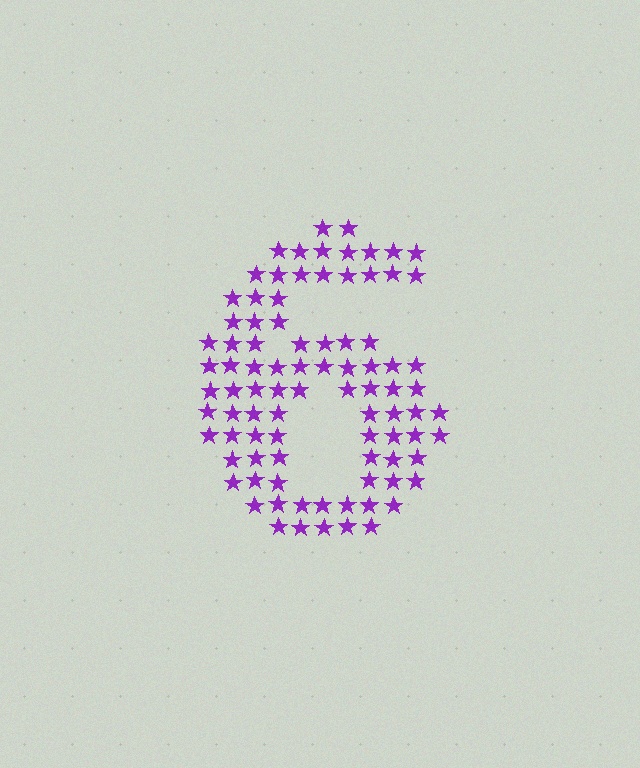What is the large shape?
The large shape is the digit 6.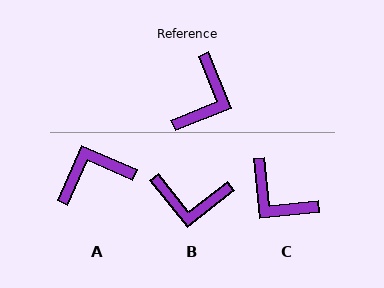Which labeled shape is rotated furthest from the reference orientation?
A, about 134 degrees away.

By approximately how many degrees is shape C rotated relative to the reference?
Approximately 106 degrees clockwise.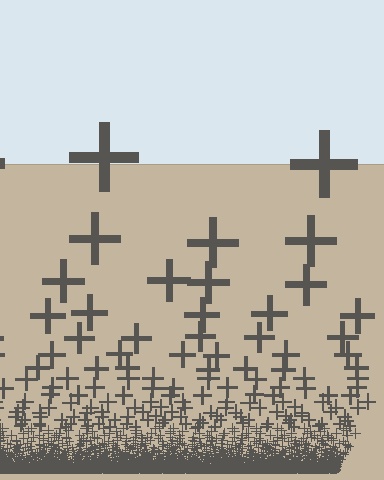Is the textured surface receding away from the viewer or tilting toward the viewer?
The surface appears to tilt toward the viewer. Texture elements get larger and sparser toward the top.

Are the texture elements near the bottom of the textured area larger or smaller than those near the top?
Smaller. The gradient is inverted — elements near the bottom are smaller and denser.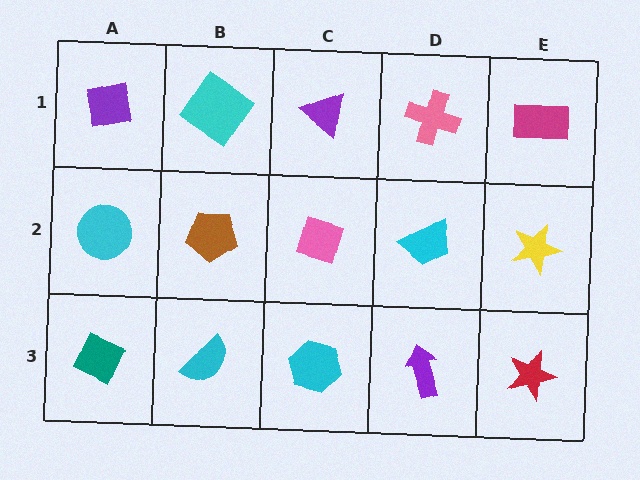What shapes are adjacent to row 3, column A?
A cyan circle (row 2, column A), a cyan semicircle (row 3, column B).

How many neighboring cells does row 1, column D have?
3.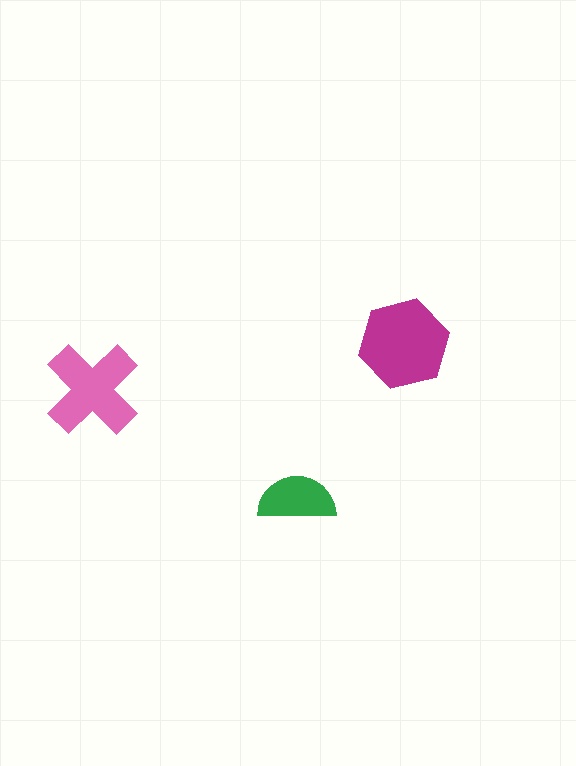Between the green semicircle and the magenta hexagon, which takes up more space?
The magenta hexagon.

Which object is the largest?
The magenta hexagon.